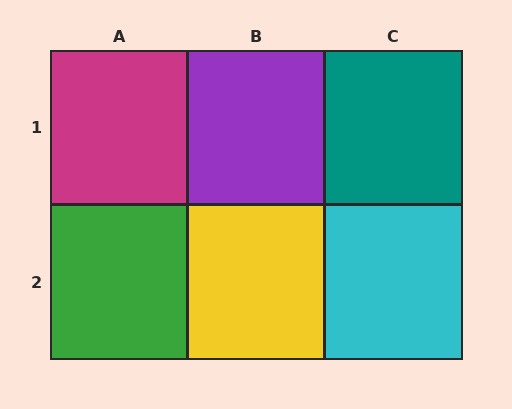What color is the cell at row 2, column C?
Cyan.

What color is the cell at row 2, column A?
Green.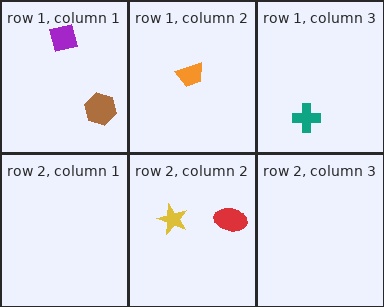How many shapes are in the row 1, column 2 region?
1.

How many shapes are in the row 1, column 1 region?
2.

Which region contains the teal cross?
The row 1, column 3 region.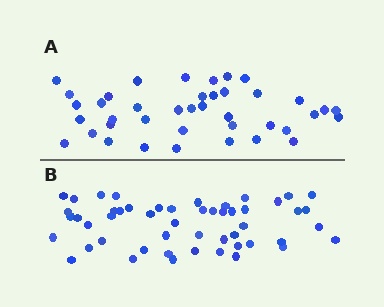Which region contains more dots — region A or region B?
Region B (the bottom region) has more dots.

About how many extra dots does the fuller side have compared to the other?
Region B has roughly 12 or so more dots than region A.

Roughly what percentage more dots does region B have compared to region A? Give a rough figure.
About 30% more.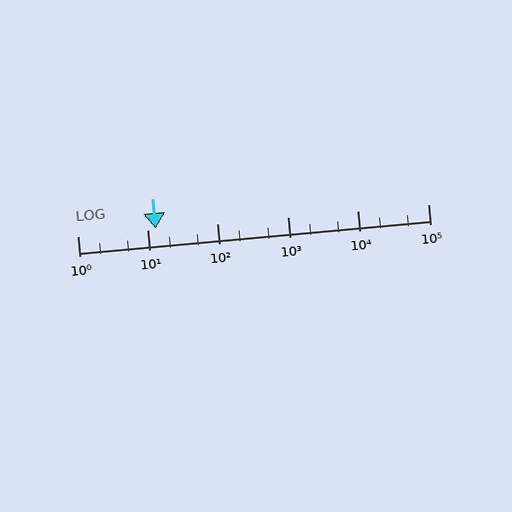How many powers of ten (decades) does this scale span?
The scale spans 5 decades, from 1 to 100000.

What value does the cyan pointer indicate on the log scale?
The pointer indicates approximately 13.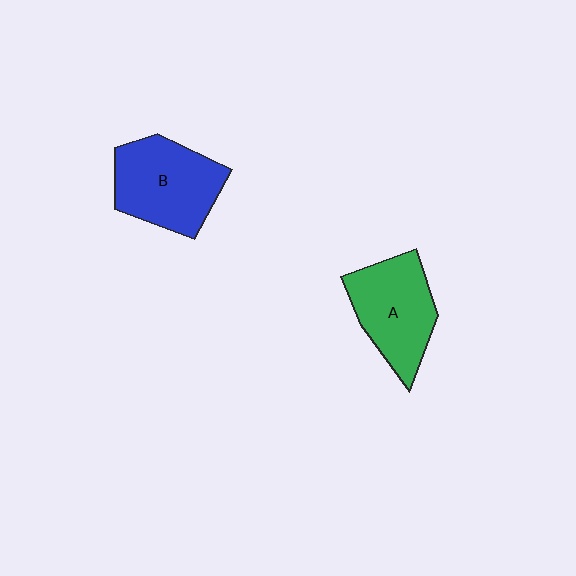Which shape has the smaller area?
Shape A (green).